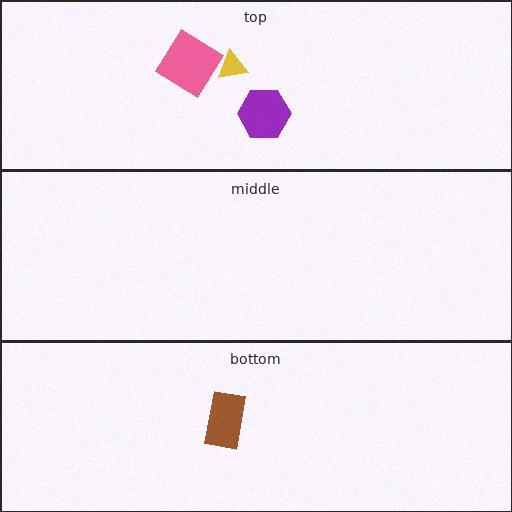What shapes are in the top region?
The yellow triangle, the pink diamond, the purple hexagon.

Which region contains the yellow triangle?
The top region.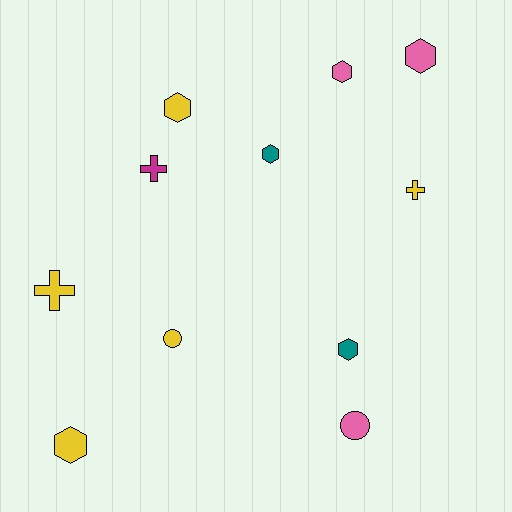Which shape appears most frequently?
Hexagon, with 6 objects.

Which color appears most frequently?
Yellow, with 5 objects.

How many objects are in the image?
There are 11 objects.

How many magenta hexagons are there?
There are no magenta hexagons.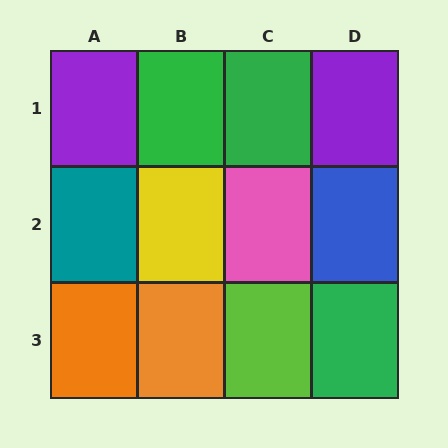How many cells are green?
3 cells are green.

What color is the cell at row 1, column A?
Purple.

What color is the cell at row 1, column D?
Purple.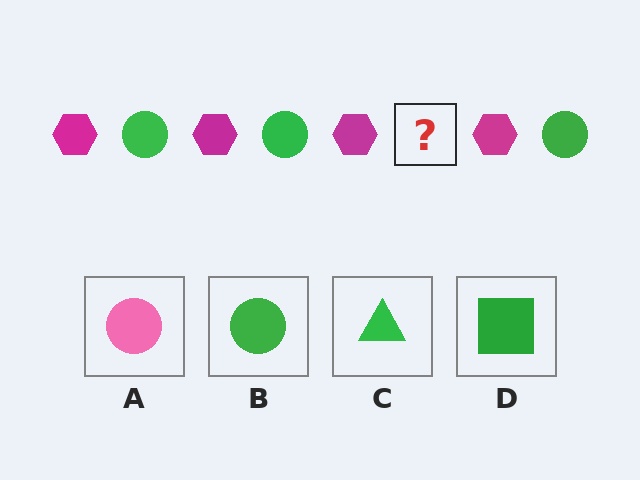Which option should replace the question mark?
Option B.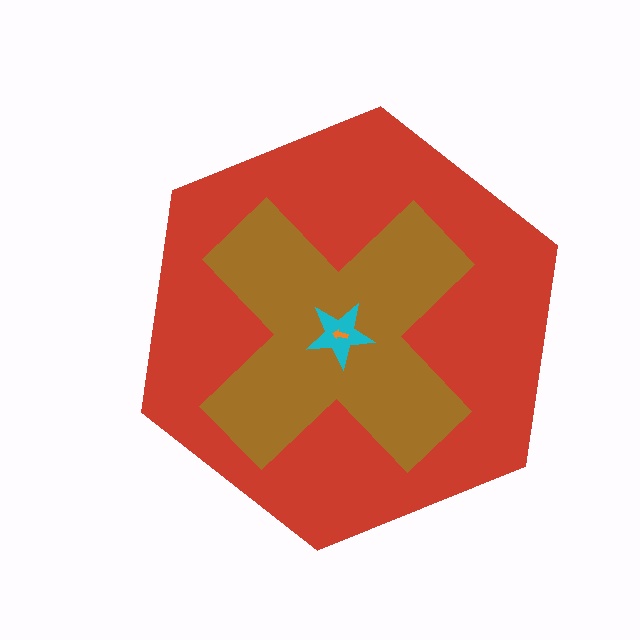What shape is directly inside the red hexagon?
The brown cross.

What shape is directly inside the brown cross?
The cyan star.